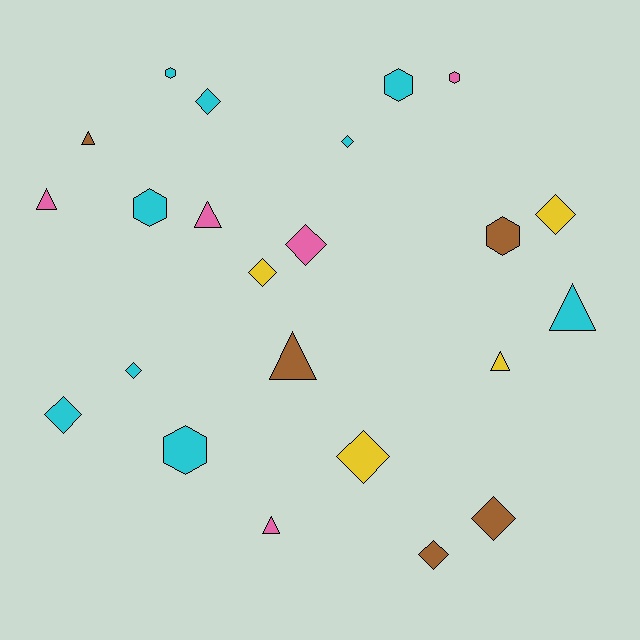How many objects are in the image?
There are 23 objects.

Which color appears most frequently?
Cyan, with 9 objects.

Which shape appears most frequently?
Diamond, with 10 objects.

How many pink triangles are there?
There are 3 pink triangles.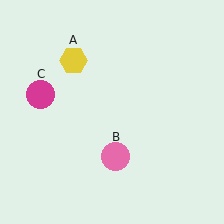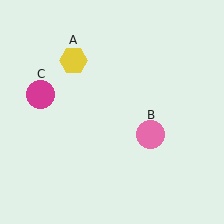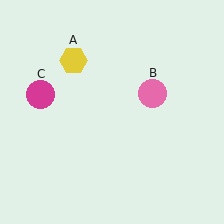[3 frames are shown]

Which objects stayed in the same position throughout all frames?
Yellow hexagon (object A) and magenta circle (object C) remained stationary.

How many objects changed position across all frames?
1 object changed position: pink circle (object B).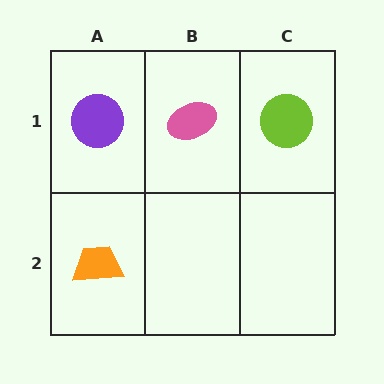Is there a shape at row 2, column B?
No, that cell is empty.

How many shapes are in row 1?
3 shapes.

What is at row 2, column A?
An orange trapezoid.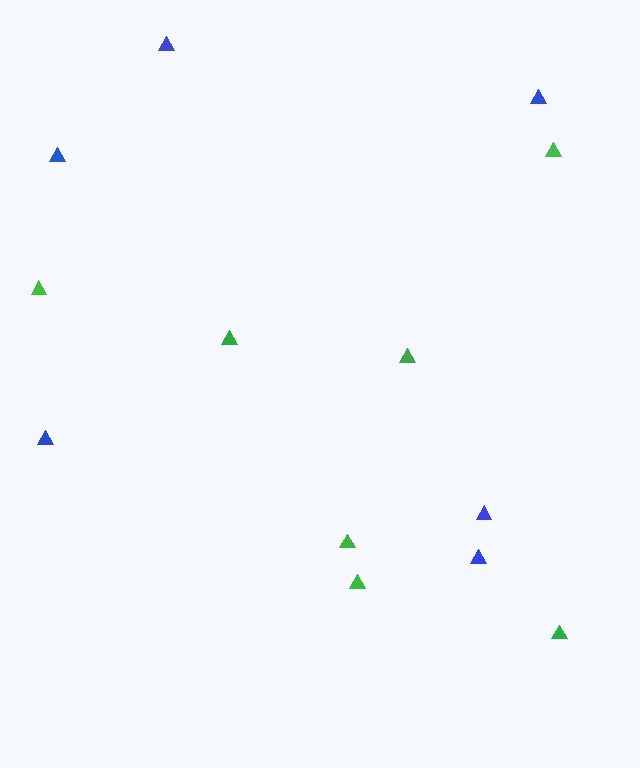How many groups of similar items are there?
There are 2 groups: one group of blue triangles (6) and one group of green triangles (7).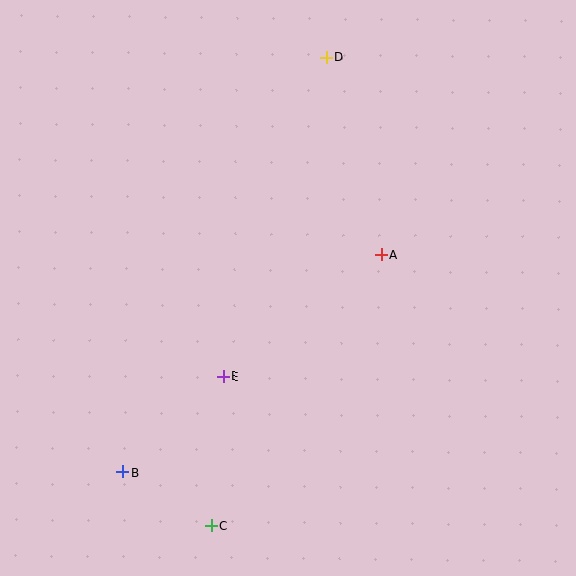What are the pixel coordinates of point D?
Point D is at (326, 58).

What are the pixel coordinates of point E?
Point E is at (224, 377).